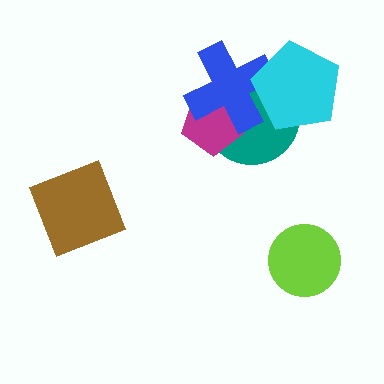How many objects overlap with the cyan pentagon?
2 objects overlap with the cyan pentagon.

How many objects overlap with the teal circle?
3 objects overlap with the teal circle.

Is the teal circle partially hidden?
Yes, it is partially covered by another shape.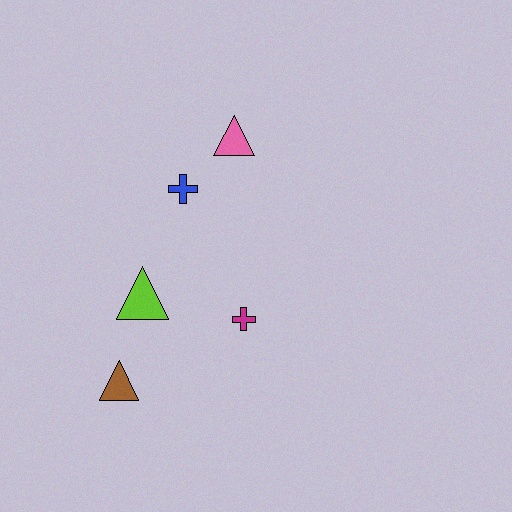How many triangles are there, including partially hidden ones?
There are 3 triangles.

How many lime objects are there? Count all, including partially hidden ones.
There is 1 lime object.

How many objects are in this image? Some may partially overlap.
There are 5 objects.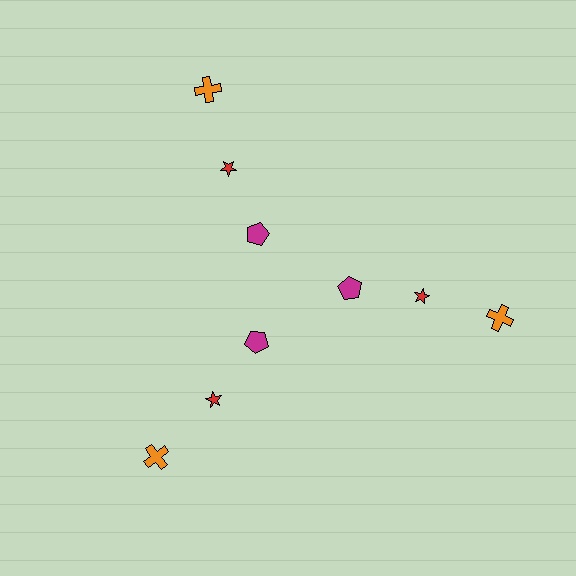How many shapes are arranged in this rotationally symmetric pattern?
There are 9 shapes, arranged in 3 groups of 3.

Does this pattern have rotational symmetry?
Yes, this pattern has 3-fold rotational symmetry. It looks the same after rotating 120 degrees around the center.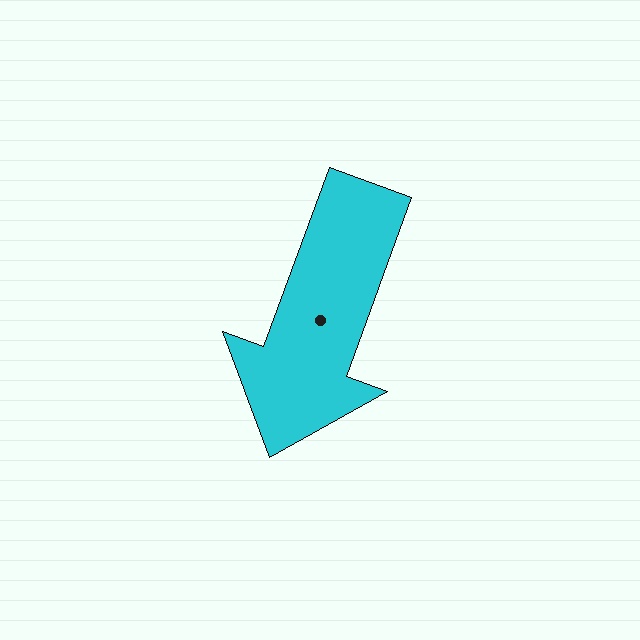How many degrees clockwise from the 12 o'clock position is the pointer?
Approximately 200 degrees.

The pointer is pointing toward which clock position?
Roughly 7 o'clock.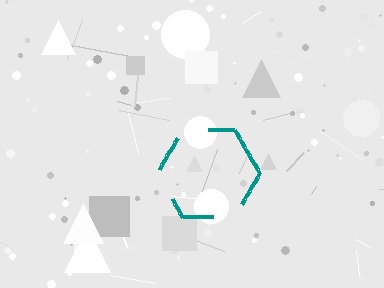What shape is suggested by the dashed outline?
The dashed outline suggests a hexagon.